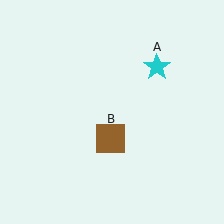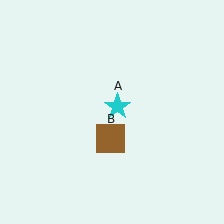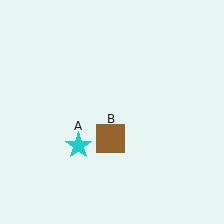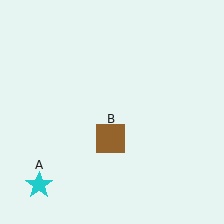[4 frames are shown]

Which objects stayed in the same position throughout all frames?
Brown square (object B) remained stationary.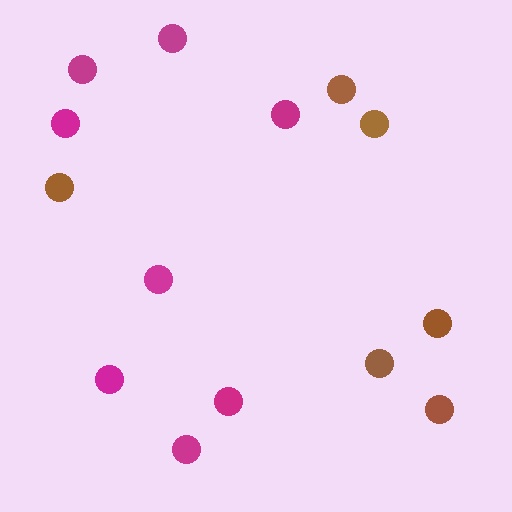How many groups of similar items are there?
There are 2 groups: one group of brown circles (6) and one group of magenta circles (8).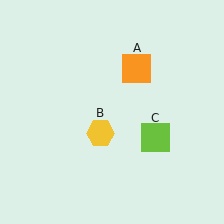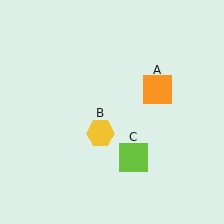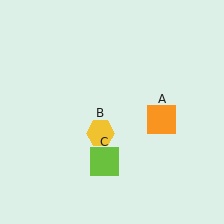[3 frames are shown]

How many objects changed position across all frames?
2 objects changed position: orange square (object A), lime square (object C).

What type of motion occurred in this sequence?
The orange square (object A), lime square (object C) rotated clockwise around the center of the scene.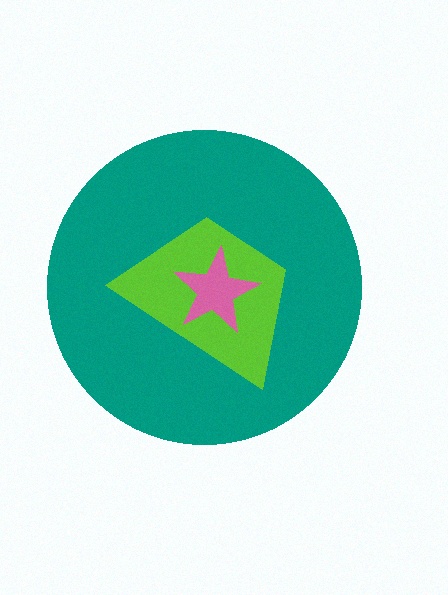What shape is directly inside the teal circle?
The lime trapezoid.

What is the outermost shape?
The teal circle.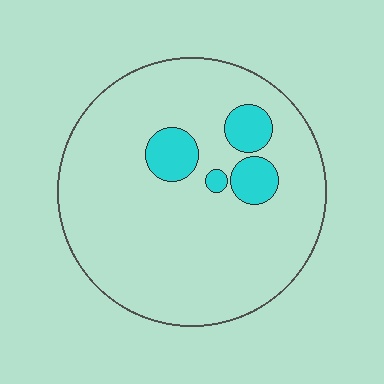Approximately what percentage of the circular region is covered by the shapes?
Approximately 10%.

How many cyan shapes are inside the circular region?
4.